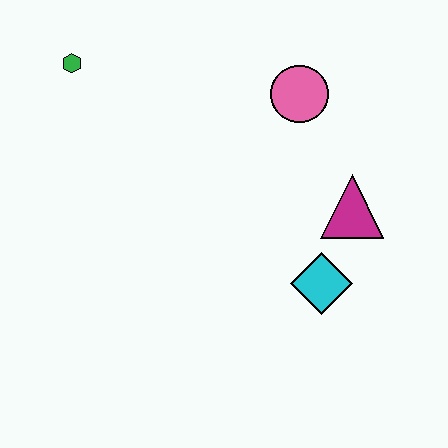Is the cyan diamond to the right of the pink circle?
Yes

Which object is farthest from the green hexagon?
The cyan diamond is farthest from the green hexagon.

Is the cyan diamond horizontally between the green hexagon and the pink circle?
No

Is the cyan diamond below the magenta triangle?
Yes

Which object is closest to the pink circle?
The magenta triangle is closest to the pink circle.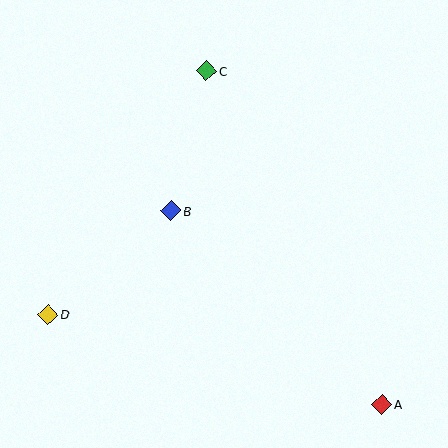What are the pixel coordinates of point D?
Point D is at (48, 315).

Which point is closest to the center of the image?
Point B at (171, 211) is closest to the center.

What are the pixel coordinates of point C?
Point C is at (206, 71).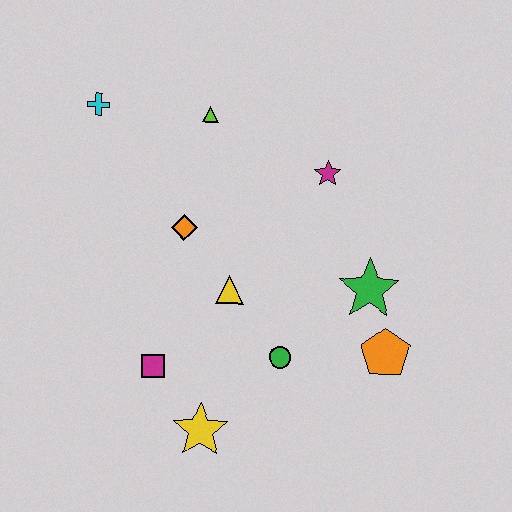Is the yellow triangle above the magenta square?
Yes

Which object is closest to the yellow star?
The magenta square is closest to the yellow star.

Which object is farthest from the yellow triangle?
The cyan cross is farthest from the yellow triangle.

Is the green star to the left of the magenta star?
No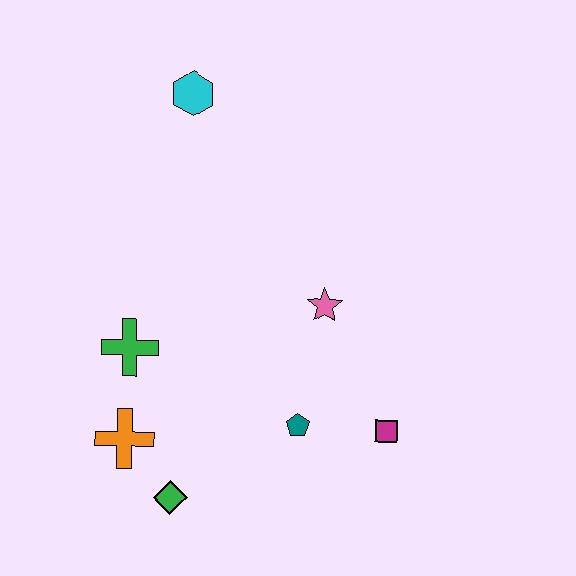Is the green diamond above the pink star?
No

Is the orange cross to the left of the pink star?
Yes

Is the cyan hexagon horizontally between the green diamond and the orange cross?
No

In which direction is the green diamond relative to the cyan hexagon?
The green diamond is below the cyan hexagon.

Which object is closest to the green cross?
The orange cross is closest to the green cross.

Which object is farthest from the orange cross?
The cyan hexagon is farthest from the orange cross.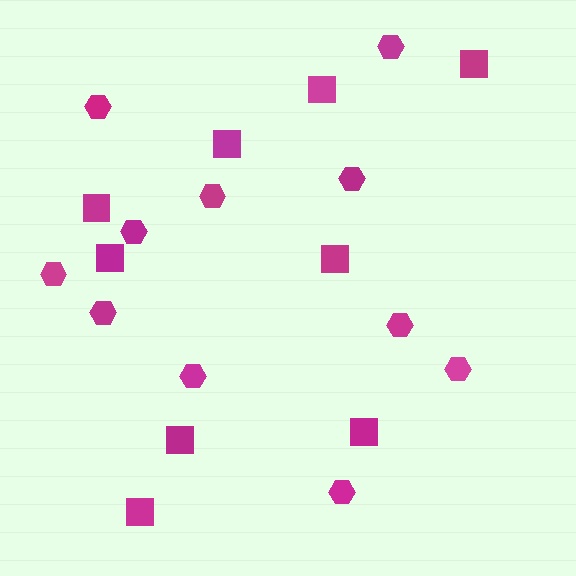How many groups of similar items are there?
There are 2 groups: one group of squares (9) and one group of hexagons (11).